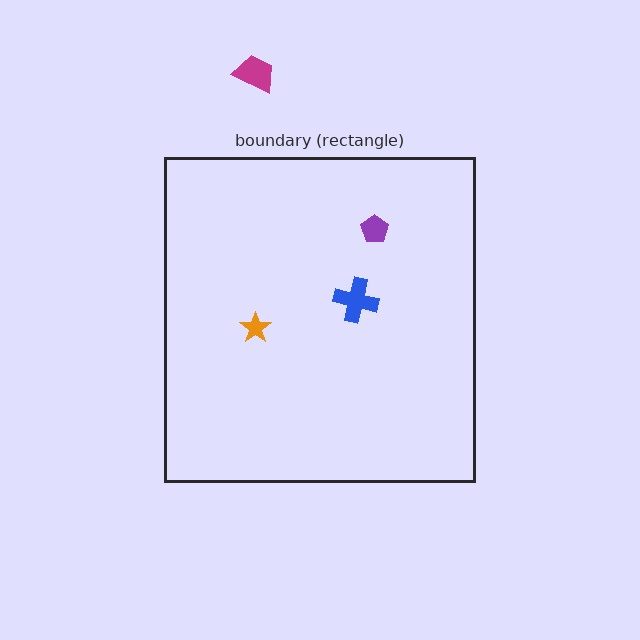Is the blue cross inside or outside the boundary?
Inside.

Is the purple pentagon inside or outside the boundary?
Inside.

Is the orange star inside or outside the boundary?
Inside.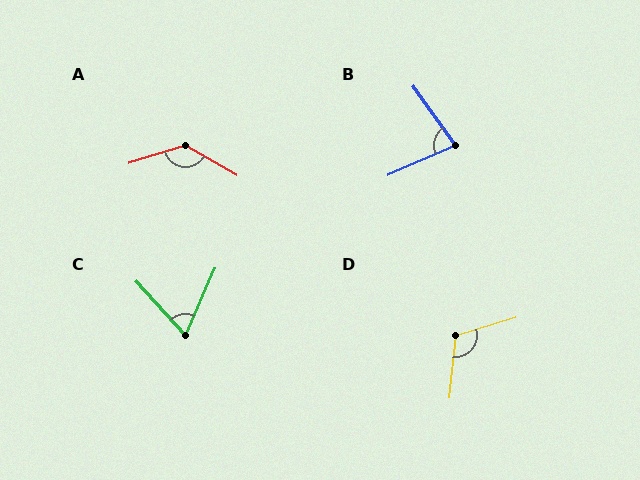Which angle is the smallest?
C, at approximately 66 degrees.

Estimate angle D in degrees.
Approximately 113 degrees.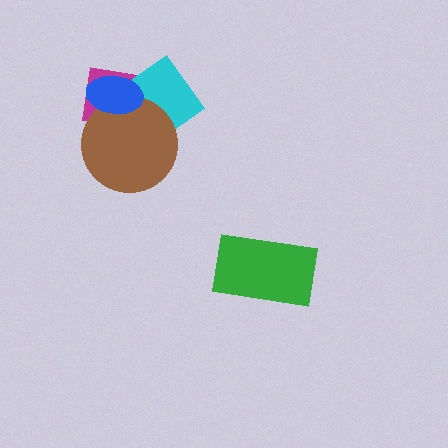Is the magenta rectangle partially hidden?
Yes, it is partially covered by another shape.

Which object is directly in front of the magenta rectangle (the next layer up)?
The cyan diamond is directly in front of the magenta rectangle.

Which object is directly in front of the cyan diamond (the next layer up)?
The brown circle is directly in front of the cyan diamond.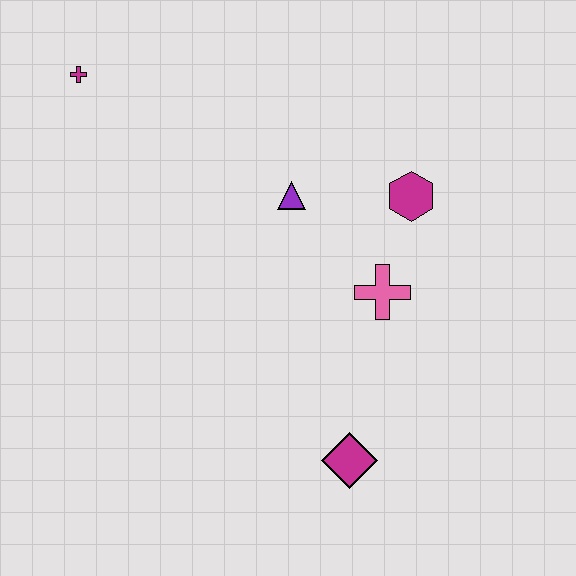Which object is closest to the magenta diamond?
The pink cross is closest to the magenta diamond.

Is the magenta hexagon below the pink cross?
No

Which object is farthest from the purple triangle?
The magenta diamond is farthest from the purple triangle.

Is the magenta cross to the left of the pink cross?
Yes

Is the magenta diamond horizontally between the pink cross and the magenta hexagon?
No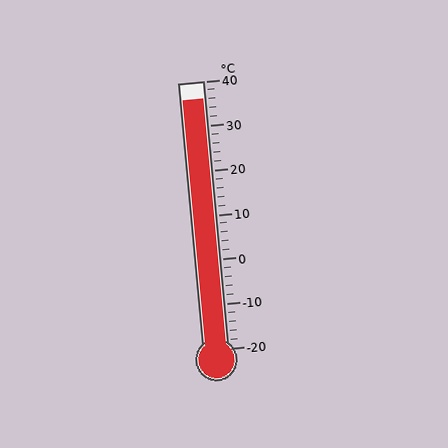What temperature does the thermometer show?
The thermometer shows approximately 36°C.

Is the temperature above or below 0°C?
The temperature is above 0°C.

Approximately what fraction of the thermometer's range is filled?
The thermometer is filled to approximately 95% of its range.